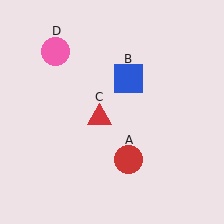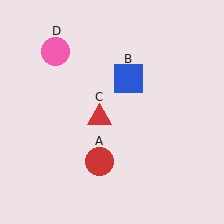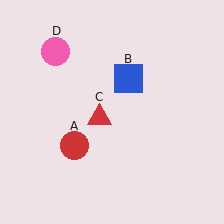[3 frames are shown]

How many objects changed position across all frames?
1 object changed position: red circle (object A).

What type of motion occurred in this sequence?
The red circle (object A) rotated clockwise around the center of the scene.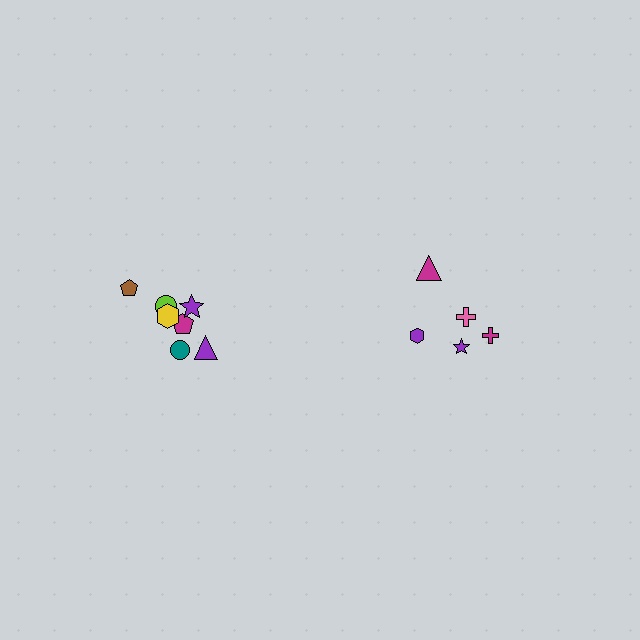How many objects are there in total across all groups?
There are 12 objects.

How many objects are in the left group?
There are 7 objects.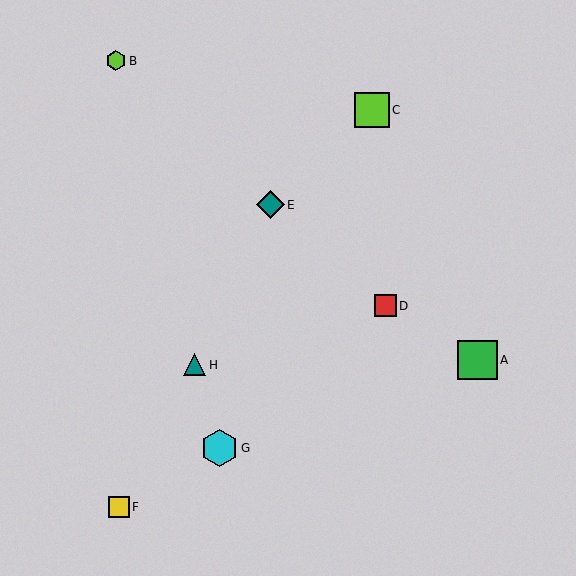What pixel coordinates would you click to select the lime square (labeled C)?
Click at (372, 110) to select the lime square C.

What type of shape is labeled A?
Shape A is a green square.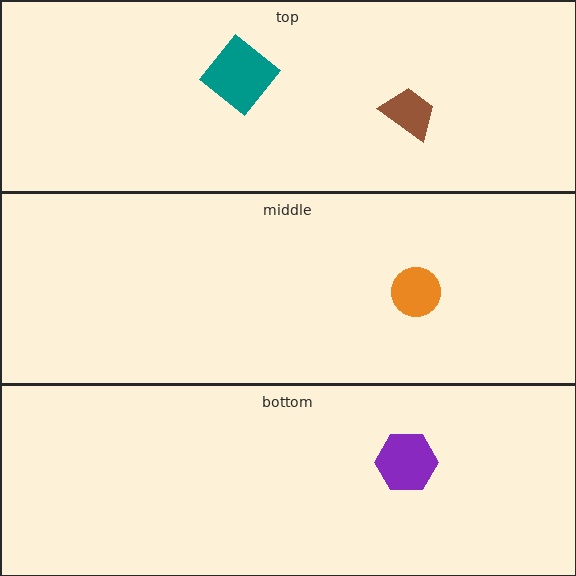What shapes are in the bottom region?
The purple hexagon.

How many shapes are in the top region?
2.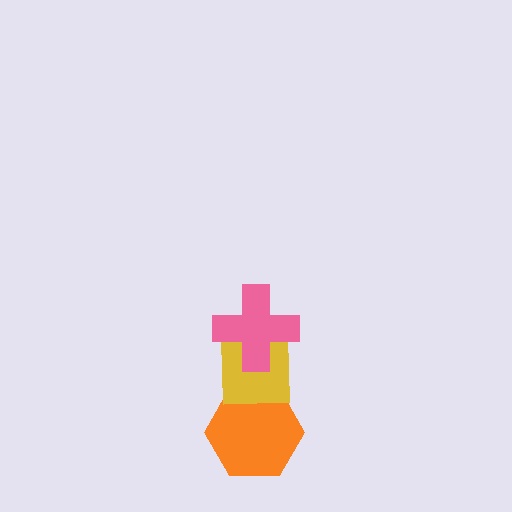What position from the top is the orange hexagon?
The orange hexagon is 3rd from the top.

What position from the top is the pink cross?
The pink cross is 1st from the top.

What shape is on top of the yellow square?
The pink cross is on top of the yellow square.